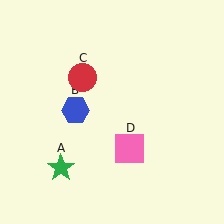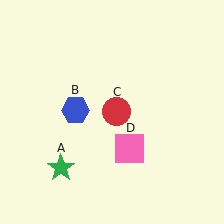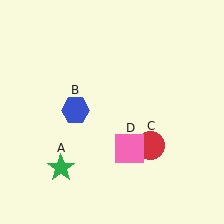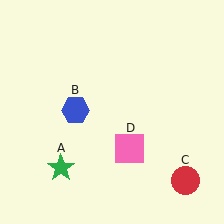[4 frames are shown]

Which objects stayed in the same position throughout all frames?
Green star (object A) and blue hexagon (object B) and pink square (object D) remained stationary.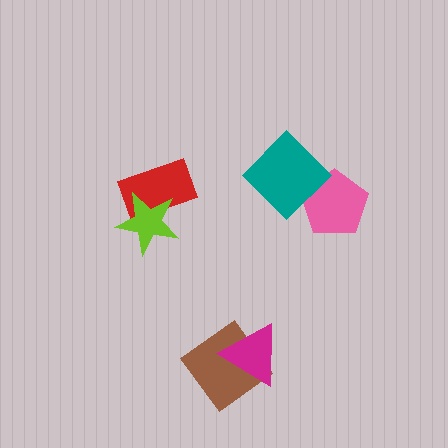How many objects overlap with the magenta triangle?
1 object overlaps with the magenta triangle.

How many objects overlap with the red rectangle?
1 object overlaps with the red rectangle.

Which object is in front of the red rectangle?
The lime star is in front of the red rectangle.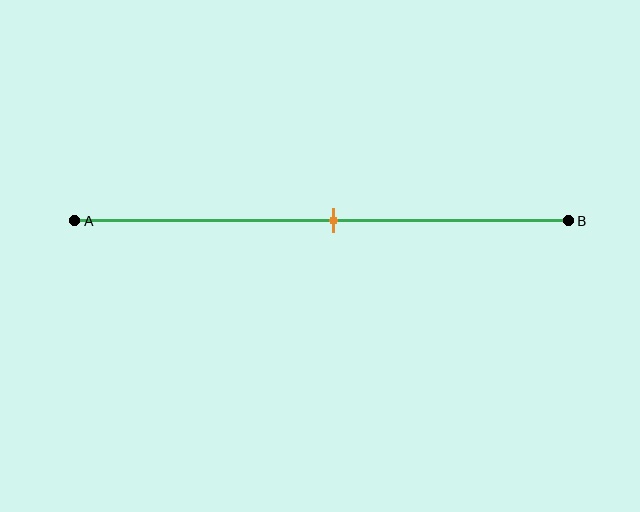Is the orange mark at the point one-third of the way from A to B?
No, the mark is at about 55% from A, not at the 33% one-third point.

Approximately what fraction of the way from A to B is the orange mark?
The orange mark is approximately 55% of the way from A to B.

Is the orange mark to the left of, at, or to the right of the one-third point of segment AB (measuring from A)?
The orange mark is to the right of the one-third point of segment AB.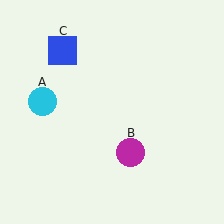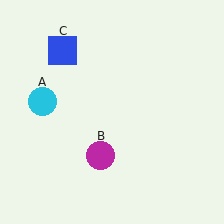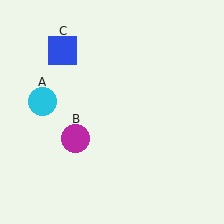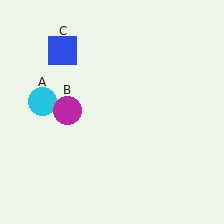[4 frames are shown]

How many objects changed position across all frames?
1 object changed position: magenta circle (object B).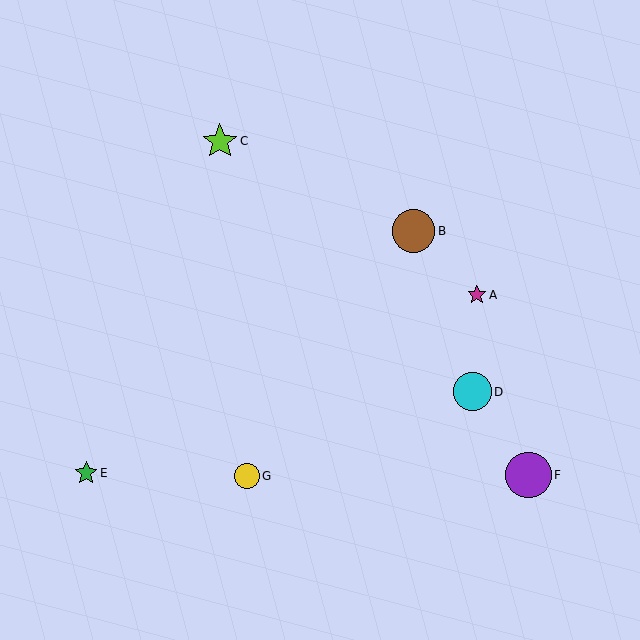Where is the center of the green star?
The center of the green star is at (86, 473).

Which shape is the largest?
The purple circle (labeled F) is the largest.